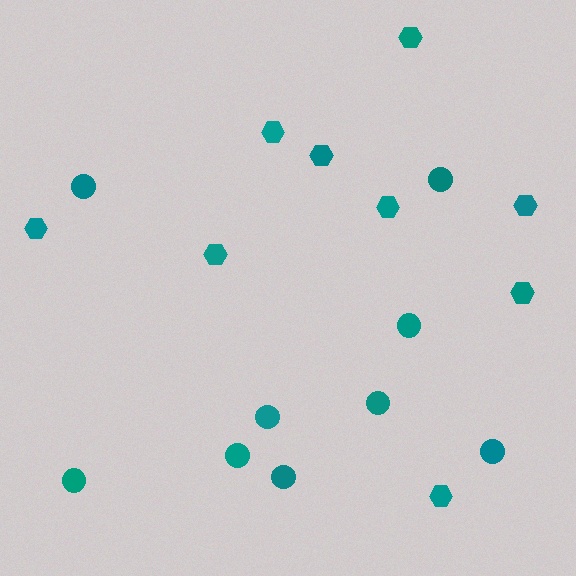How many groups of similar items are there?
There are 2 groups: one group of hexagons (9) and one group of circles (9).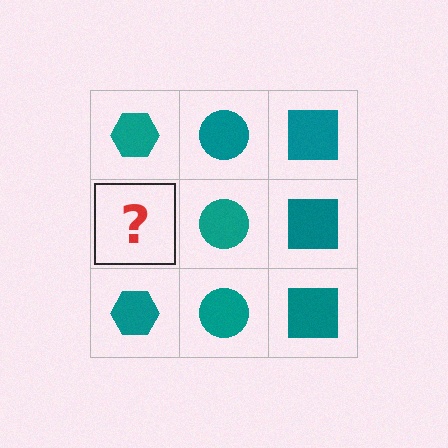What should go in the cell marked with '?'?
The missing cell should contain a teal hexagon.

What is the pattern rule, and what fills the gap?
The rule is that each column has a consistent shape. The gap should be filled with a teal hexagon.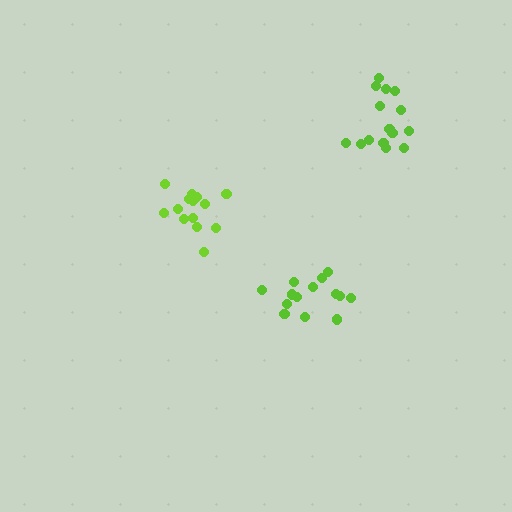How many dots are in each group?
Group 1: 14 dots, Group 2: 14 dots, Group 3: 15 dots (43 total).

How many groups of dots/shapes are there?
There are 3 groups.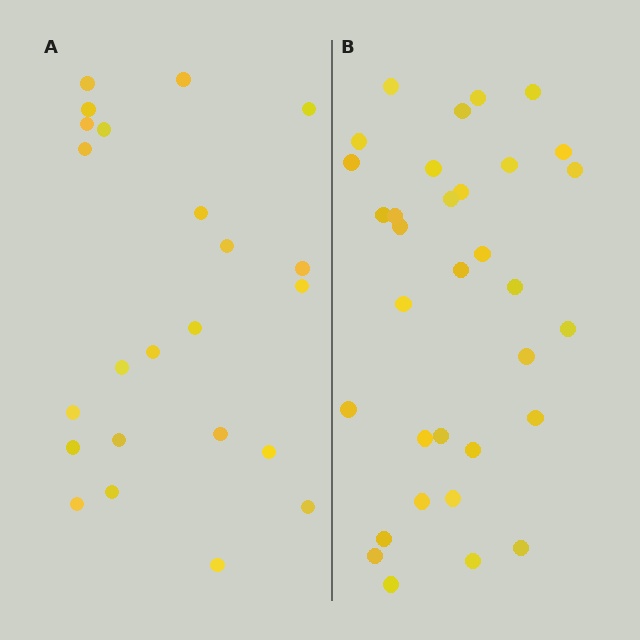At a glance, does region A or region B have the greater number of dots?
Region B (the right region) has more dots.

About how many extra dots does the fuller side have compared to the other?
Region B has roughly 10 or so more dots than region A.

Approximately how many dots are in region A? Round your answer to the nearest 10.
About 20 dots. (The exact count is 23, which rounds to 20.)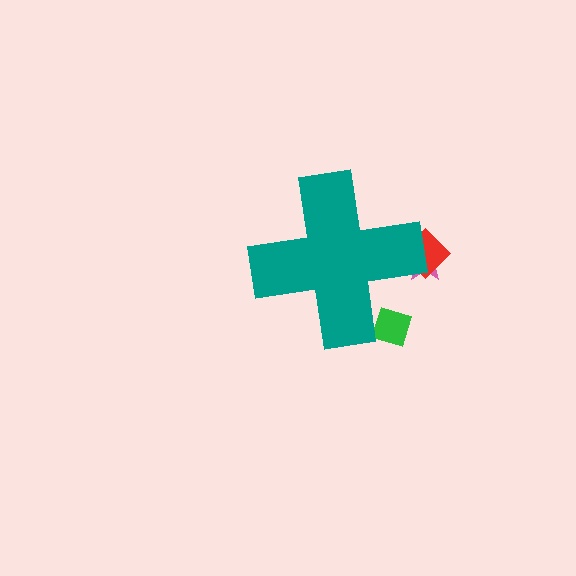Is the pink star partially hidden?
Yes, the pink star is partially hidden behind the teal cross.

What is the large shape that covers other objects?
A teal cross.